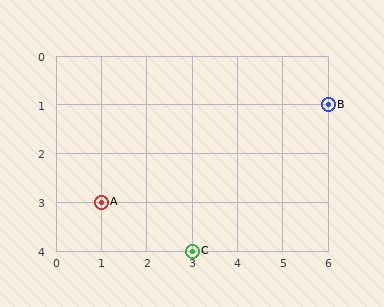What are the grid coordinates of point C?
Point C is at grid coordinates (3, 4).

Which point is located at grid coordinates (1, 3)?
Point A is at (1, 3).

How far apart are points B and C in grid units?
Points B and C are 3 columns and 3 rows apart (about 4.2 grid units diagonally).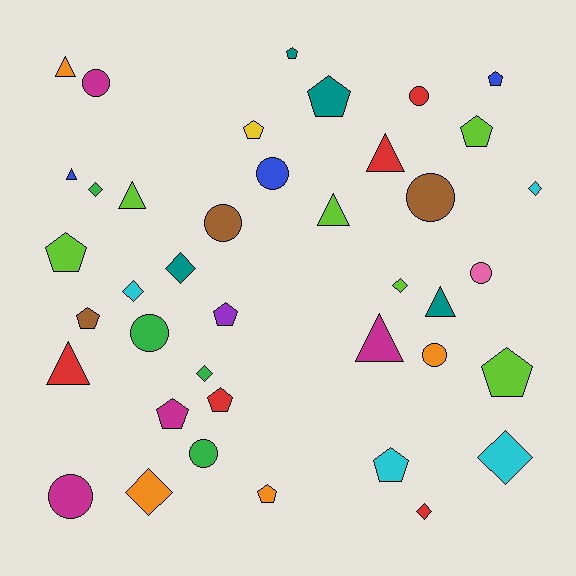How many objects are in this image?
There are 40 objects.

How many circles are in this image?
There are 10 circles.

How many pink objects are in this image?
There is 1 pink object.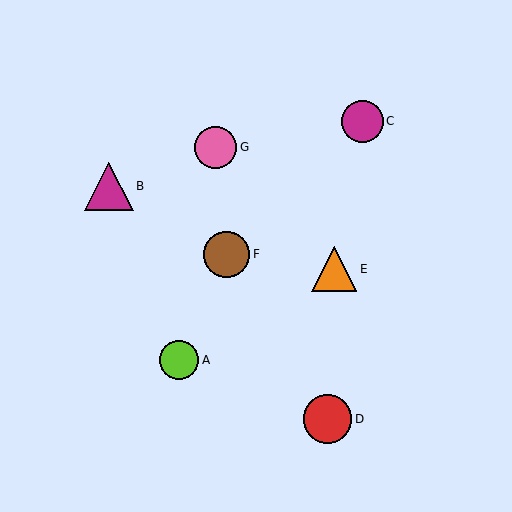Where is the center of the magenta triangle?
The center of the magenta triangle is at (109, 186).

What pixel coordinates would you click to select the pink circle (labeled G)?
Click at (215, 147) to select the pink circle G.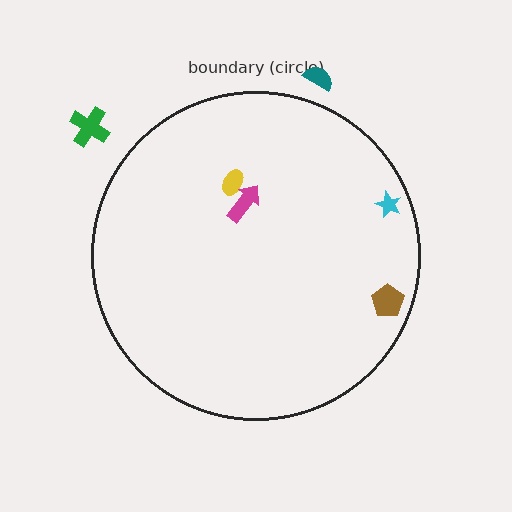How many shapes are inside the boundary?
4 inside, 2 outside.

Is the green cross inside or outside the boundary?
Outside.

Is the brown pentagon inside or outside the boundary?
Inside.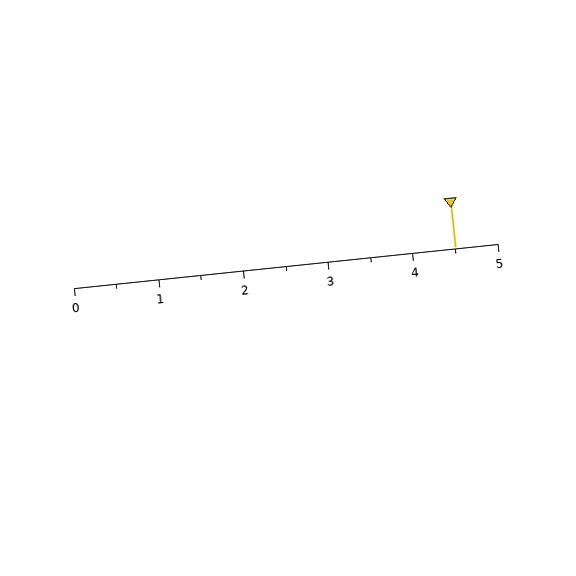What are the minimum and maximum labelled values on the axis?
The axis runs from 0 to 5.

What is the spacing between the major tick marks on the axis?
The major ticks are spaced 1 apart.